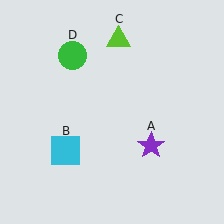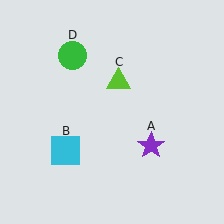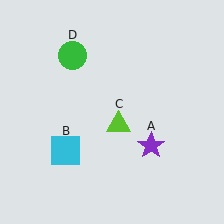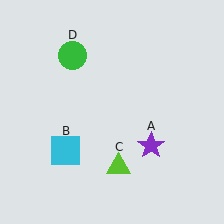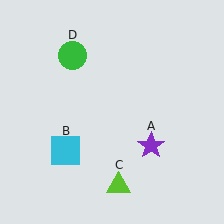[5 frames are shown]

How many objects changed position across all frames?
1 object changed position: lime triangle (object C).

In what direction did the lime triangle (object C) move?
The lime triangle (object C) moved down.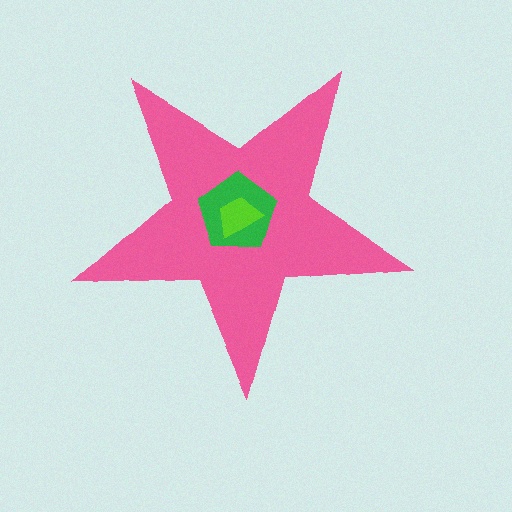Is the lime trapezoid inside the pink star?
Yes.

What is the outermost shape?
The pink star.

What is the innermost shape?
The lime trapezoid.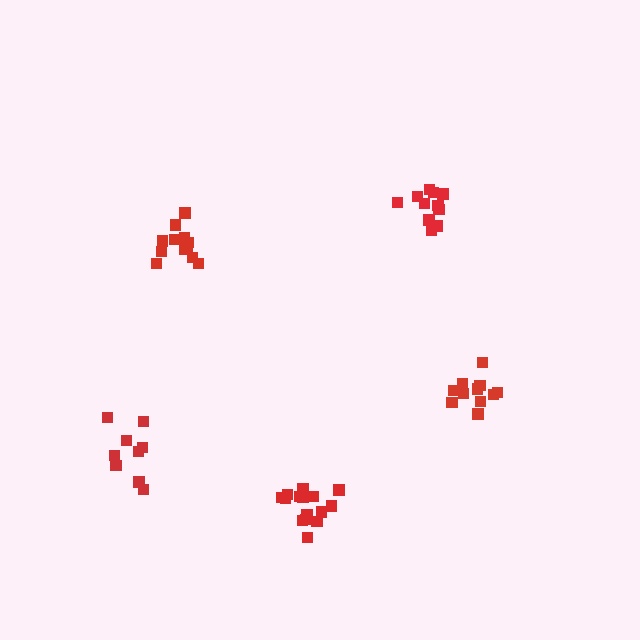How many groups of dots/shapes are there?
There are 5 groups.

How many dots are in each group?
Group 1: 11 dots, Group 2: 13 dots, Group 3: 12 dots, Group 4: 9 dots, Group 5: 15 dots (60 total).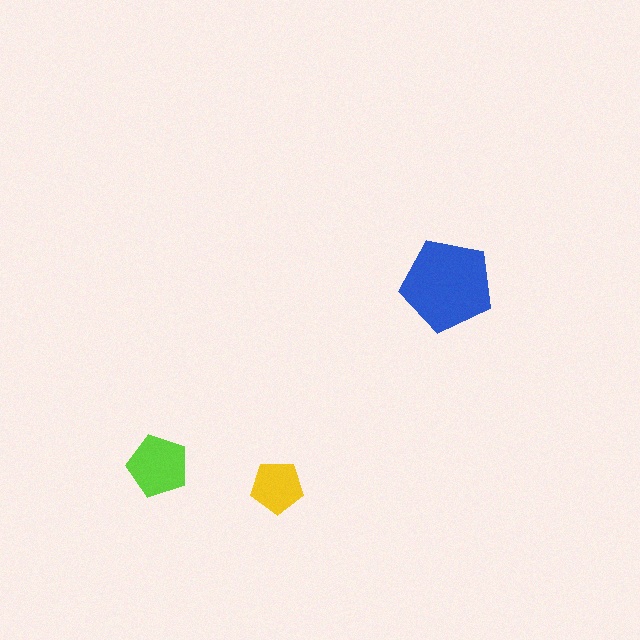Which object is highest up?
The blue pentagon is topmost.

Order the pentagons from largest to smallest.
the blue one, the lime one, the yellow one.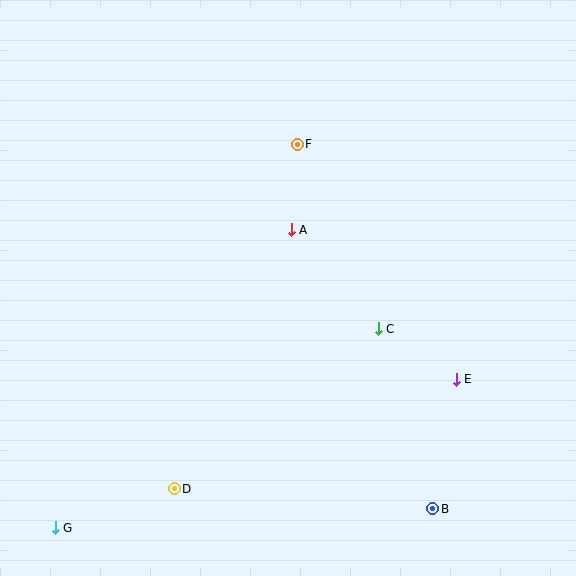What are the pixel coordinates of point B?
Point B is at (433, 509).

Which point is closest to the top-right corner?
Point F is closest to the top-right corner.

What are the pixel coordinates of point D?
Point D is at (174, 489).